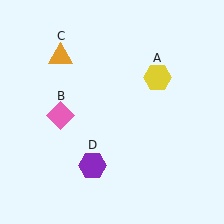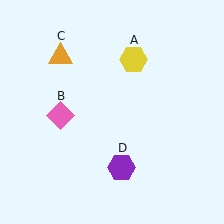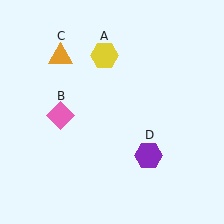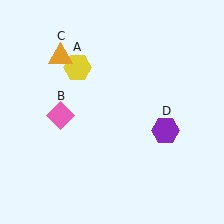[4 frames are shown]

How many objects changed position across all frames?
2 objects changed position: yellow hexagon (object A), purple hexagon (object D).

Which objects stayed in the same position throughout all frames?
Pink diamond (object B) and orange triangle (object C) remained stationary.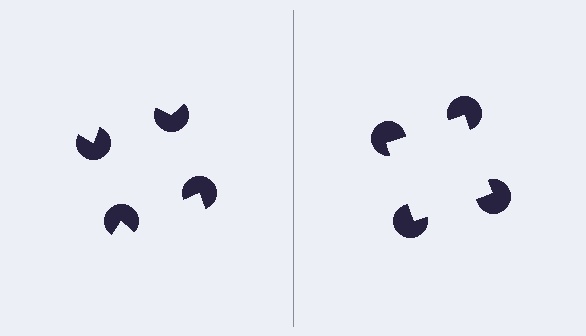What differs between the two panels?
The pac-man discs are positioned identically on both sides; only the wedge orientations differ. On the right they align to a square; on the left they are misaligned.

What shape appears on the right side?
An illusory square.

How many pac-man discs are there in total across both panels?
8 — 4 on each side.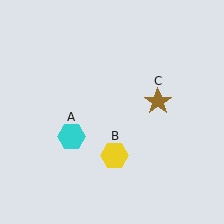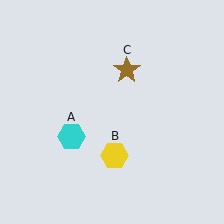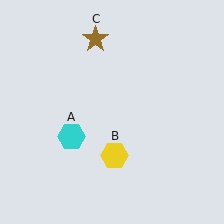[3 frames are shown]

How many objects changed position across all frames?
1 object changed position: brown star (object C).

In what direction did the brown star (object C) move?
The brown star (object C) moved up and to the left.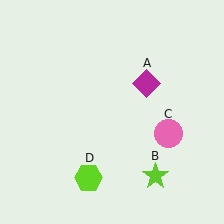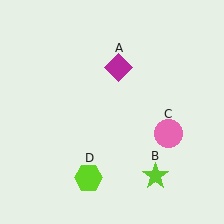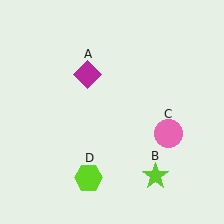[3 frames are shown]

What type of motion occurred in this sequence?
The magenta diamond (object A) rotated counterclockwise around the center of the scene.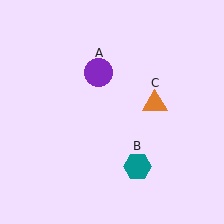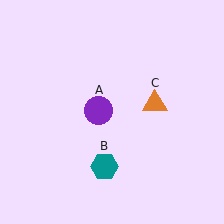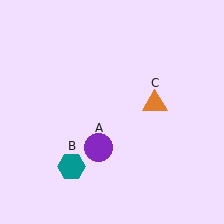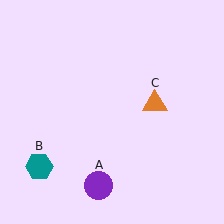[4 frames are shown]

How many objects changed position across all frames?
2 objects changed position: purple circle (object A), teal hexagon (object B).